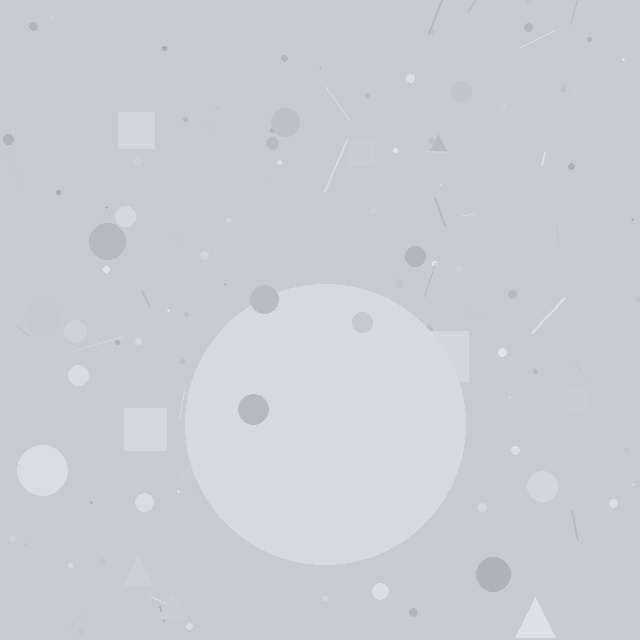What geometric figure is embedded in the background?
A circle is embedded in the background.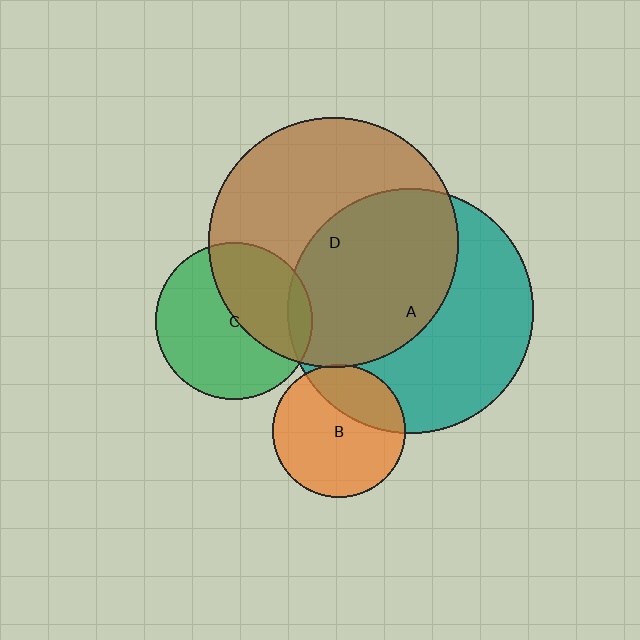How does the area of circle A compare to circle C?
Approximately 2.4 times.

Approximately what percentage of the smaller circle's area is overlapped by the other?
Approximately 5%.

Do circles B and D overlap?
Yes.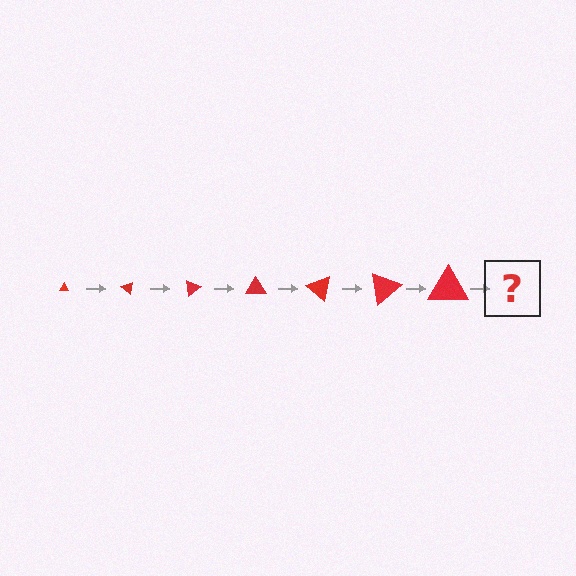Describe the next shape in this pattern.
It should be a triangle, larger than the previous one and rotated 280 degrees from the start.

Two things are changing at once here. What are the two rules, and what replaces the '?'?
The two rules are that the triangle grows larger each step and it rotates 40 degrees each step. The '?' should be a triangle, larger than the previous one and rotated 280 degrees from the start.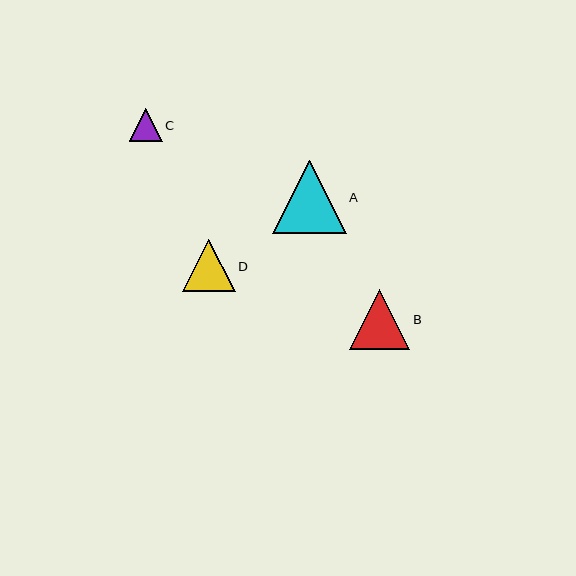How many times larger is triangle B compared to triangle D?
Triangle B is approximately 1.1 times the size of triangle D.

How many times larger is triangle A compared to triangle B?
Triangle A is approximately 1.2 times the size of triangle B.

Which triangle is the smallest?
Triangle C is the smallest with a size of approximately 32 pixels.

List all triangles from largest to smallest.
From largest to smallest: A, B, D, C.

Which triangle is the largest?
Triangle A is the largest with a size of approximately 73 pixels.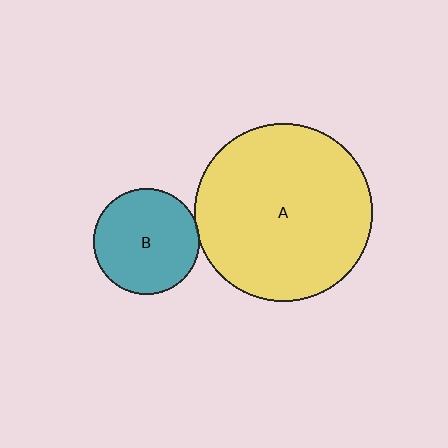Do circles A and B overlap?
Yes.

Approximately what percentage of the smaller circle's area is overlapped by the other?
Approximately 5%.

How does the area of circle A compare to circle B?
Approximately 2.8 times.